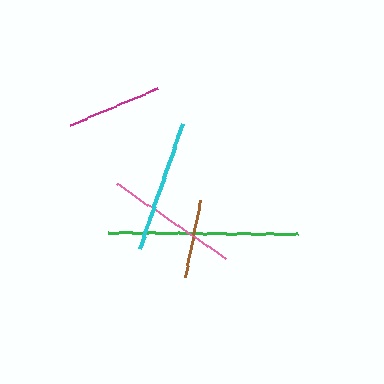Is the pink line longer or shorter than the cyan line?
The pink line is longer than the cyan line.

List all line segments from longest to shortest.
From longest to shortest: green, pink, cyan, magenta, brown.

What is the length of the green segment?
The green segment is approximately 189 pixels long.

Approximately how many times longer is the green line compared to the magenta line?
The green line is approximately 2.0 times the length of the magenta line.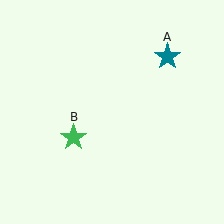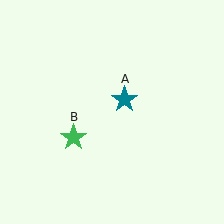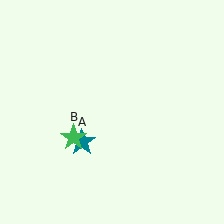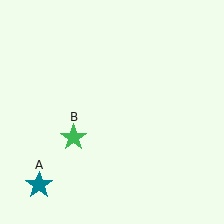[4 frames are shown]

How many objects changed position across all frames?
1 object changed position: teal star (object A).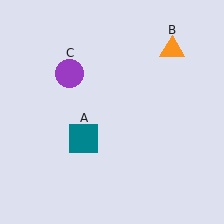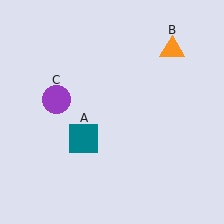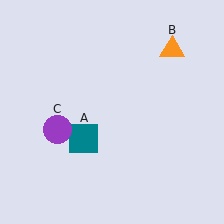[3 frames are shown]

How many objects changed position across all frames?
1 object changed position: purple circle (object C).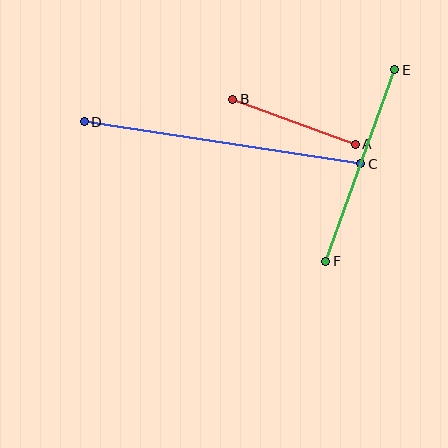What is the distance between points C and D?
The distance is approximately 280 pixels.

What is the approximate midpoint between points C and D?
The midpoint is at approximately (223, 143) pixels.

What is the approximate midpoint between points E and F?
The midpoint is at approximately (360, 166) pixels.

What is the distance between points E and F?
The distance is approximately 203 pixels.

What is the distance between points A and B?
The distance is approximately 131 pixels.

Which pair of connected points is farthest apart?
Points C and D are farthest apart.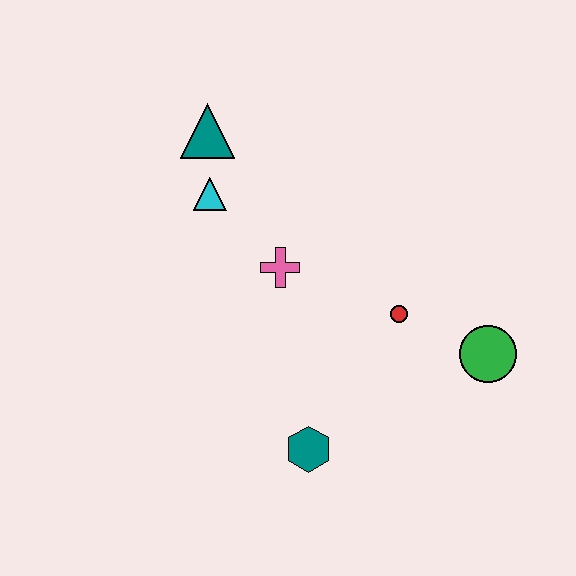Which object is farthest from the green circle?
The teal triangle is farthest from the green circle.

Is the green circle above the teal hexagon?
Yes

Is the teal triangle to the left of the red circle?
Yes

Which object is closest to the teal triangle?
The cyan triangle is closest to the teal triangle.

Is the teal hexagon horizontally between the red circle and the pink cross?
Yes